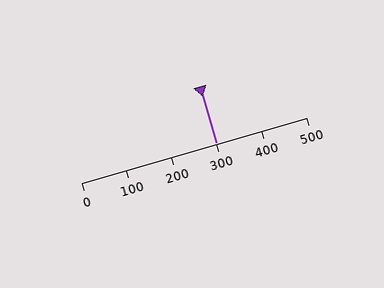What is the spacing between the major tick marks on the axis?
The major ticks are spaced 100 apart.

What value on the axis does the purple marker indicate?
The marker indicates approximately 300.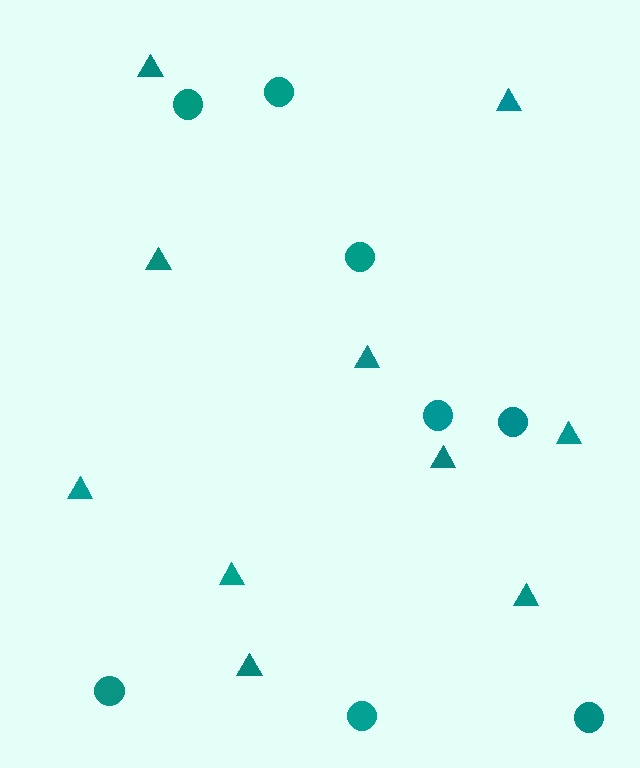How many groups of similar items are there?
There are 2 groups: one group of circles (8) and one group of triangles (10).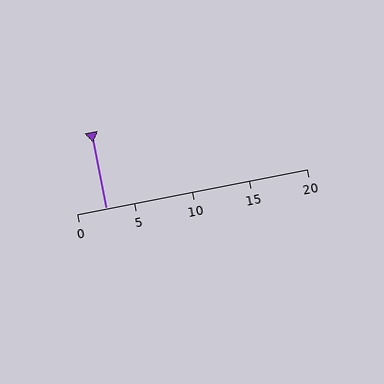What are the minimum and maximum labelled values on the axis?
The axis runs from 0 to 20.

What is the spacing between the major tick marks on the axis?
The major ticks are spaced 5 apart.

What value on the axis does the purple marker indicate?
The marker indicates approximately 2.5.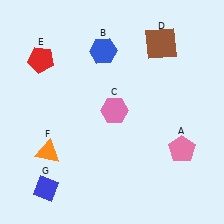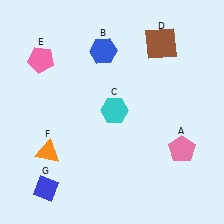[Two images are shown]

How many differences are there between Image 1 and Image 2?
There are 2 differences between the two images.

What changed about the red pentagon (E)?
In Image 1, E is red. In Image 2, it changed to pink.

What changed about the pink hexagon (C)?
In Image 1, C is pink. In Image 2, it changed to cyan.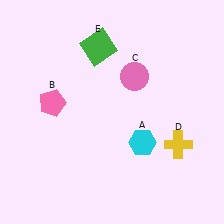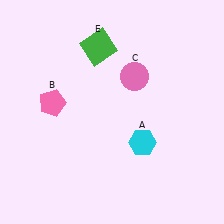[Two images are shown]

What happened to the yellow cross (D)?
The yellow cross (D) was removed in Image 2. It was in the bottom-right area of Image 1.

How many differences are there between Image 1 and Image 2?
There is 1 difference between the two images.